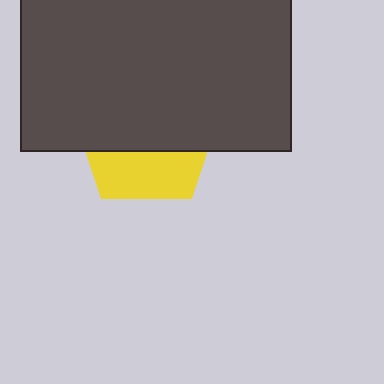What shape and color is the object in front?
The object in front is a dark gray rectangle.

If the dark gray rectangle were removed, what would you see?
You would see the complete yellow pentagon.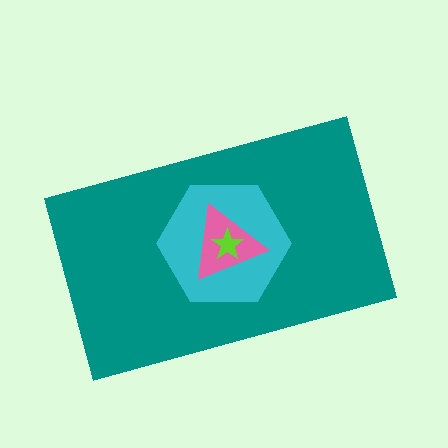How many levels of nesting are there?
4.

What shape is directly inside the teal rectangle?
The cyan hexagon.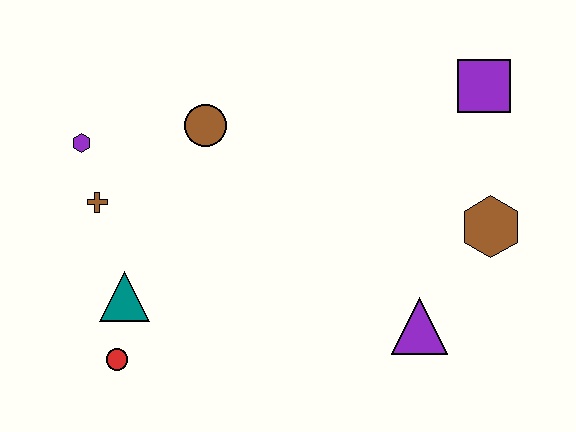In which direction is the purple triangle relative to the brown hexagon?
The purple triangle is below the brown hexagon.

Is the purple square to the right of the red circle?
Yes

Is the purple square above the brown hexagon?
Yes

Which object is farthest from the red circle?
The purple square is farthest from the red circle.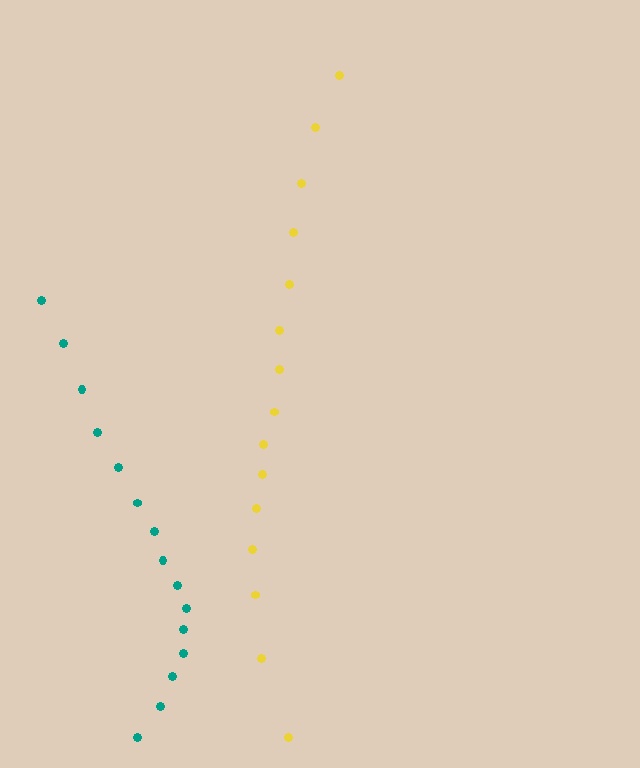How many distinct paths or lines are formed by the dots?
There are 2 distinct paths.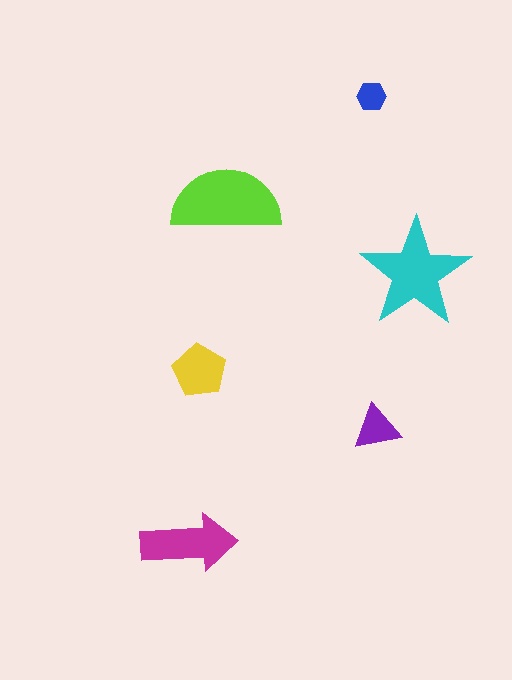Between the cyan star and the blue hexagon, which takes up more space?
The cyan star.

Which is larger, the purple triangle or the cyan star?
The cyan star.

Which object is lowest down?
The magenta arrow is bottommost.